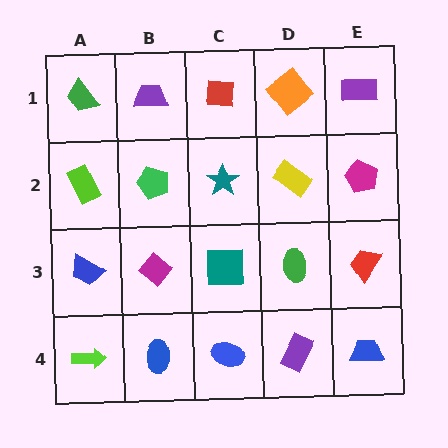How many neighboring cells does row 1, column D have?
3.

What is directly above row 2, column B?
A purple trapezoid.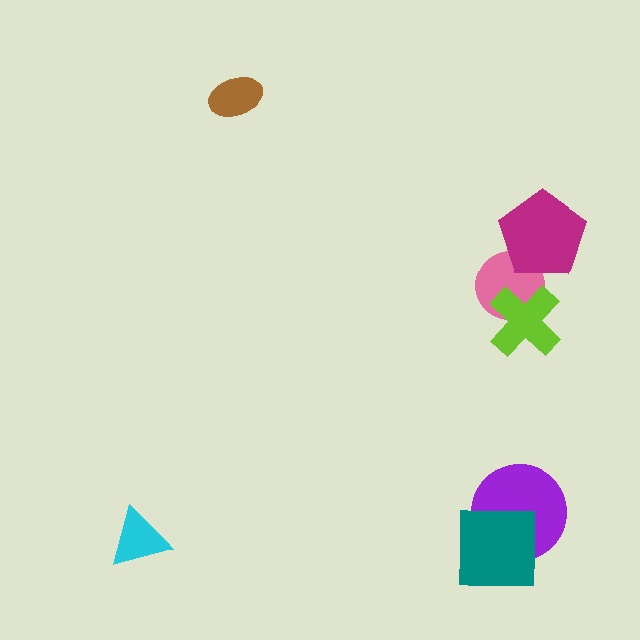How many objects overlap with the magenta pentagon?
1 object overlaps with the magenta pentagon.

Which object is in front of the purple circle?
The teal square is in front of the purple circle.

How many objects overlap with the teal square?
1 object overlaps with the teal square.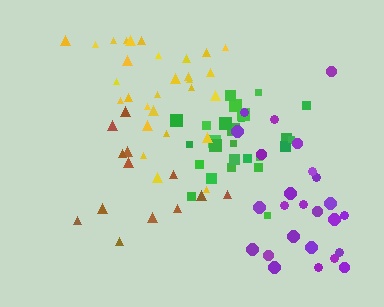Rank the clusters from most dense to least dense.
yellow, green, purple, brown.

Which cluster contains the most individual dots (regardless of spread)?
Yellow (29).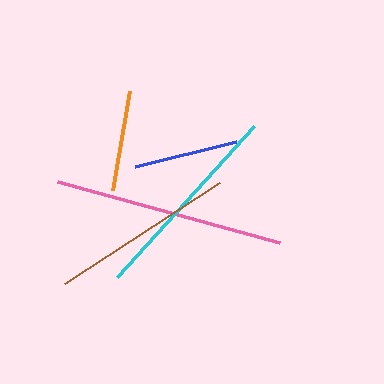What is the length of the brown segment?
The brown segment is approximately 185 pixels long.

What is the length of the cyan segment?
The cyan segment is approximately 204 pixels long.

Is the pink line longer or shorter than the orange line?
The pink line is longer than the orange line.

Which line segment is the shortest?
The orange line is the shortest at approximately 100 pixels.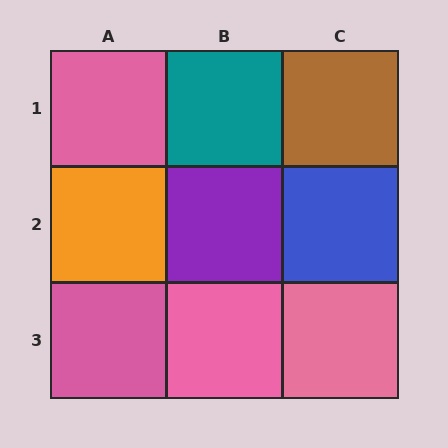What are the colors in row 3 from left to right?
Pink, pink, pink.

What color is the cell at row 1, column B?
Teal.